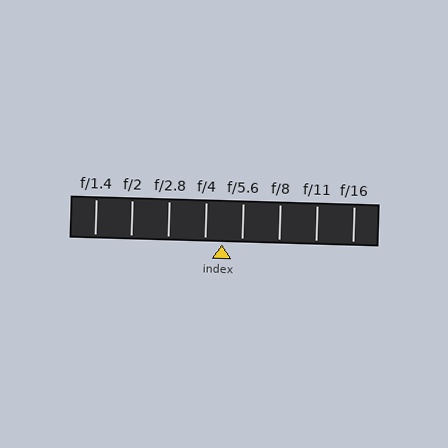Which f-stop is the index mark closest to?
The index mark is closest to f/4.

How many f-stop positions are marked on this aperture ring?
There are 8 f-stop positions marked.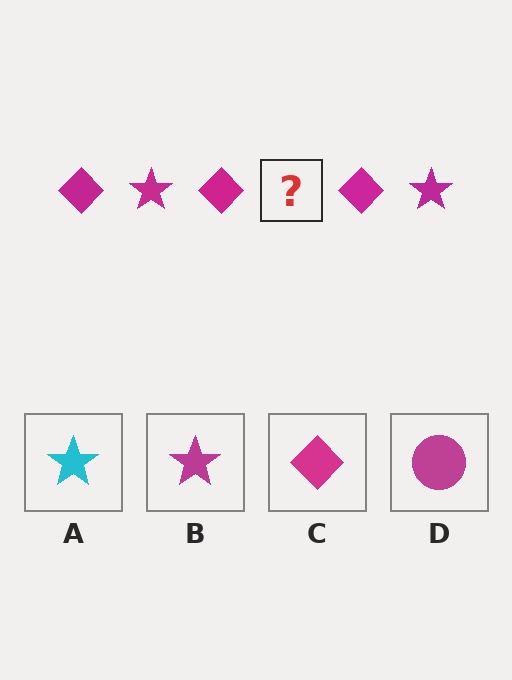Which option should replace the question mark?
Option B.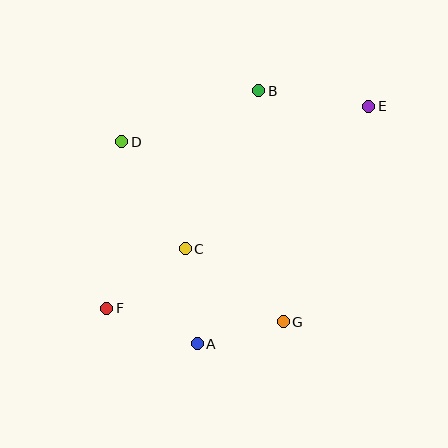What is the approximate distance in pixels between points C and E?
The distance between C and E is approximately 232 pixels.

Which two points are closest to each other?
Points A and G are closest to each other.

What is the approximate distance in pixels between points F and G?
The distance between F and G is approximately 177 pixels.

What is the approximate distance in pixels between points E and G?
The distance between E and G is approximately 232 pixels.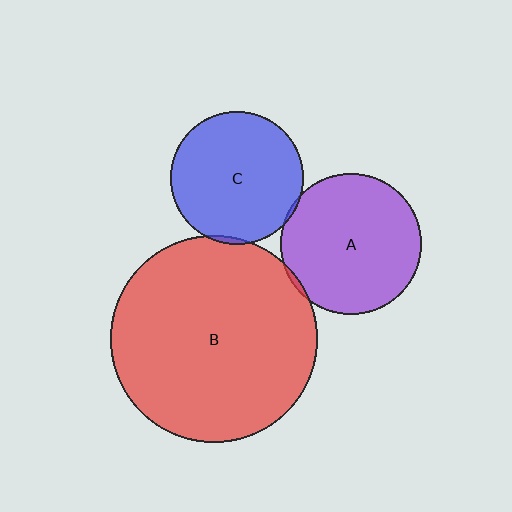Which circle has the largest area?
Circle B (red).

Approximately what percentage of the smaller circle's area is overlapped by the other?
Approximately 5%.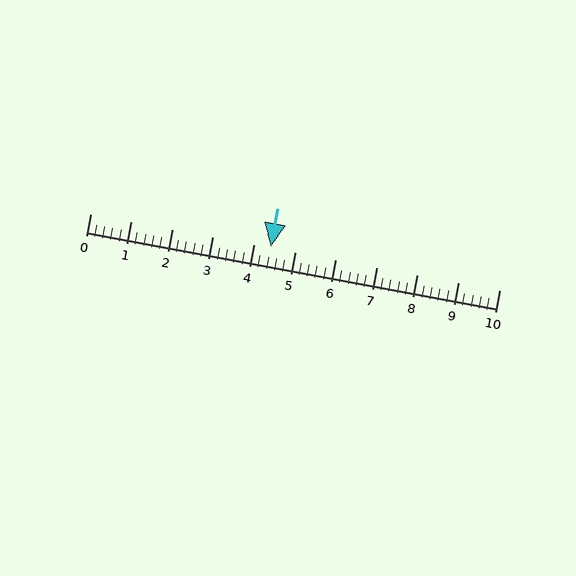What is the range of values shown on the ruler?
The ruler shows values from 0 to 10.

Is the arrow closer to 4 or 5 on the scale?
The arrow is closer to 4.